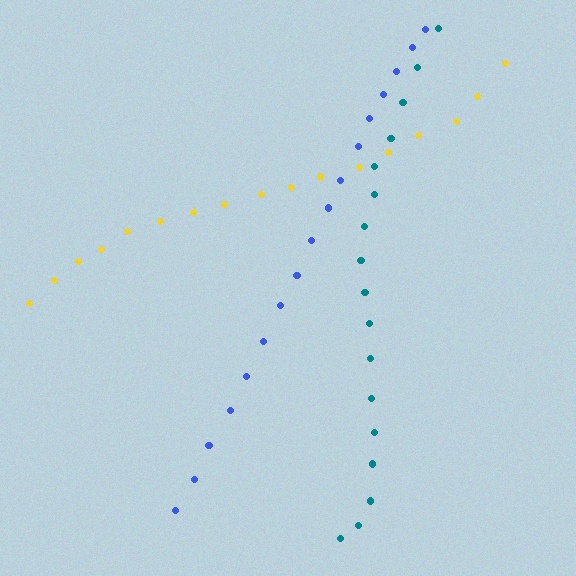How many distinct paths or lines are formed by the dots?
There are 3 distinct paths.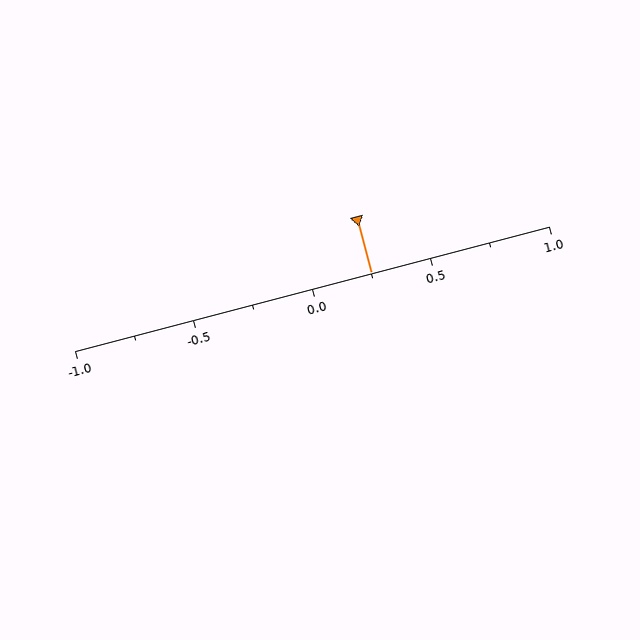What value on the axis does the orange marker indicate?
The marker indicates approximately 0.25.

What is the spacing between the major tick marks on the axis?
The major ticks are spaced 0.5 apart.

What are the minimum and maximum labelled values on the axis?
The axis runs from -1.0 to 1.0.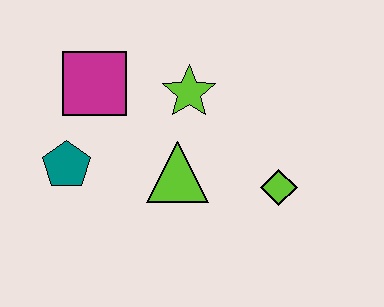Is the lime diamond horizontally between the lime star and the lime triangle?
No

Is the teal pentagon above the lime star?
No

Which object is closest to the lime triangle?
The lime star is closest to the lime triangle.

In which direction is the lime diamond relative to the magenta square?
The lime diamond is to the right of the magenta square.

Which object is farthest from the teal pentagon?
The lime diamond is farthest from the teal pentagon.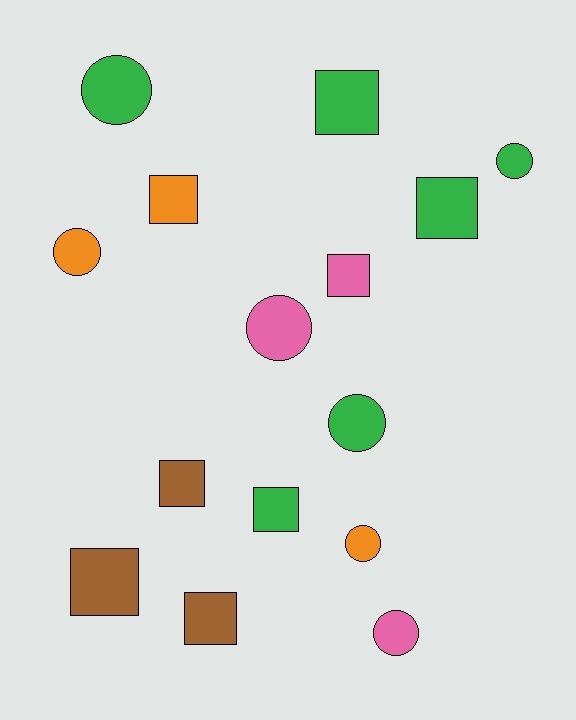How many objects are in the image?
There are 15 objects.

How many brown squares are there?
There are 3 brown squares.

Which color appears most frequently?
Green, with 6 objects.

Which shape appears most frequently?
Square, with 8 objects.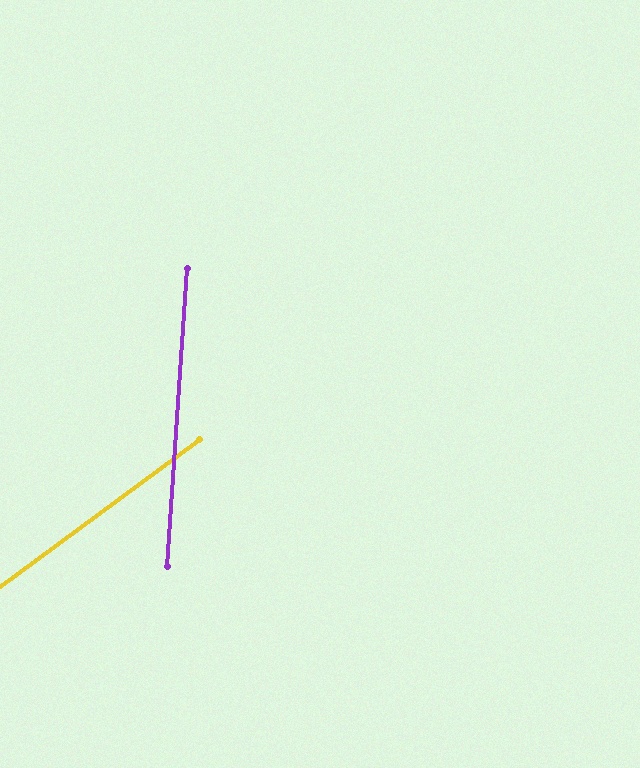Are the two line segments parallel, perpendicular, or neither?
Neither parallel nor perpendicular — they differ by about 50°.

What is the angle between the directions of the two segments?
Approximately 50 degrees.